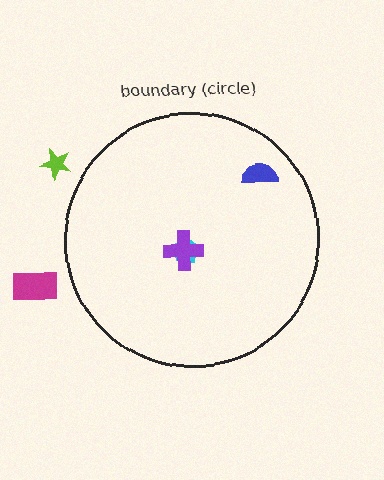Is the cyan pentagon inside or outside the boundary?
Inside.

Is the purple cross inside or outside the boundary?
Inside.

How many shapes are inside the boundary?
3 inside, 2 outside.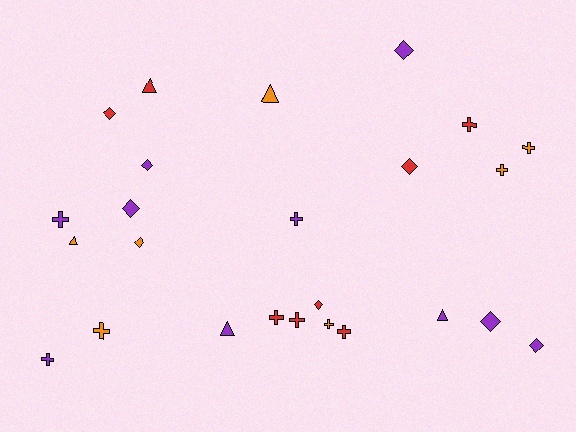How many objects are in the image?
There are 25 objects.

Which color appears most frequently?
Purple, with 10 objects.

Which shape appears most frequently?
Cross, with 11 objects.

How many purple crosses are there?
There are 3 purple crosses.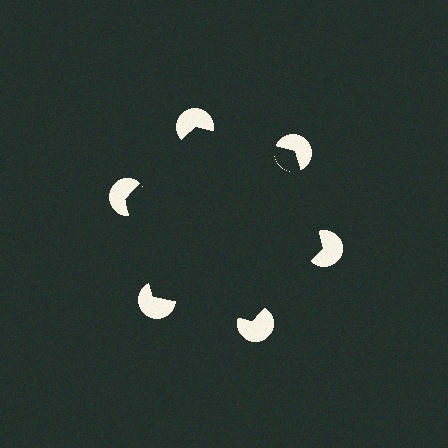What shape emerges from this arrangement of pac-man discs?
An illusory hexagon — its edges are inferred from the aligned wedge cuts in the pac-man discs, not physically drawn.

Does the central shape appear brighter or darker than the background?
It typically appears slightly darker than the background, even though no actual brightness change is drawn.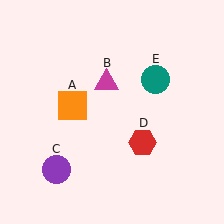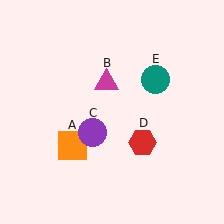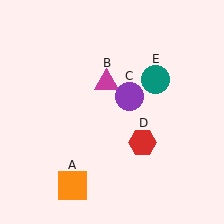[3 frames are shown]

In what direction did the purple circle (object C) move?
The purple circle (object C) moved up and to the right.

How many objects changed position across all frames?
2 objects changed position: orange square (object A), purple circle (object C).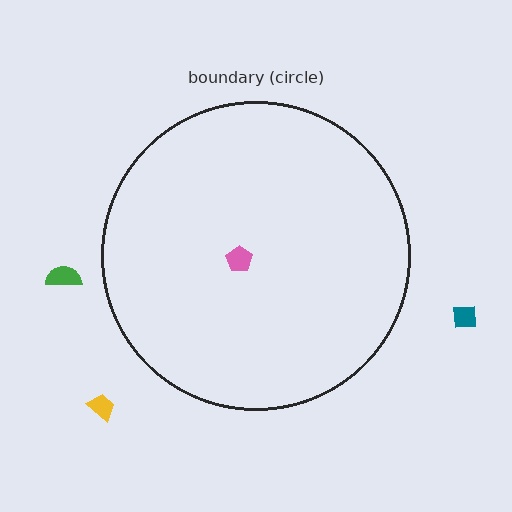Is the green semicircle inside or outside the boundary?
Outside.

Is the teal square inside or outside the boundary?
Outside.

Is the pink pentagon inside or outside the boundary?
Inside.